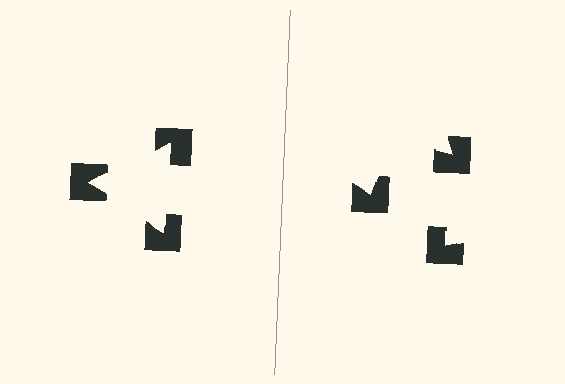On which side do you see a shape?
An illusory triangle appears on the left side. On the right side the wedge cuts are rotated, so no coherent shape forms.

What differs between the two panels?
The notched squares are positioned identically on both sides; only the wedge orientations differ. On the left they align to a triangle; on the right they are misaligned.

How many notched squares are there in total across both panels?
6 — 3 on each side.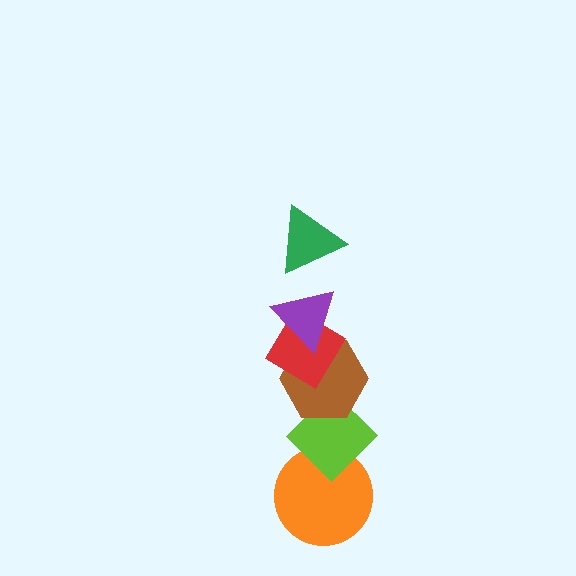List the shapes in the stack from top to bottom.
From top to bottom: the green triangle, the purple triangle, the red diamond, the brown hexagon, the lime diamond, the orange circle.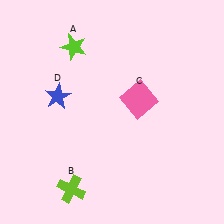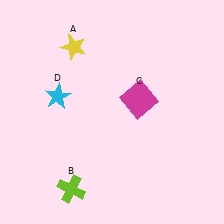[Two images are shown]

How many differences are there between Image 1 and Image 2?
There are 3 differences between the two images.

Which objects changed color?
A changed from lime to yellow. C changed from pink to magenta. D changed from blue to cyan.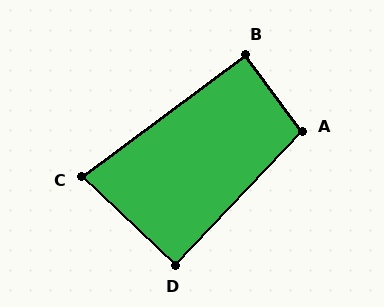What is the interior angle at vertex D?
Approximately 90 degrees (approximately right).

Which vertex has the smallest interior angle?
C, at approximately 80 degrees.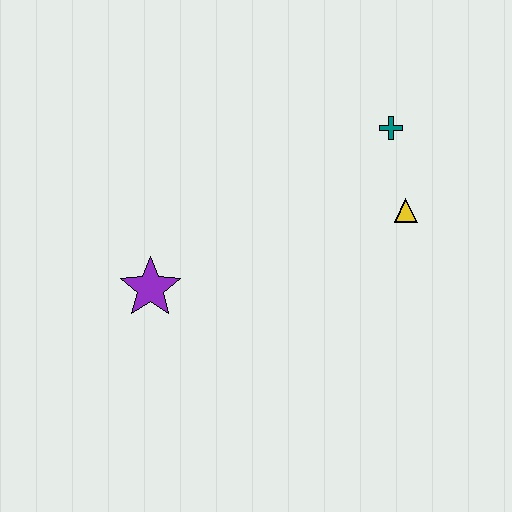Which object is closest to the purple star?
The yellow triangle is closest to the purple star.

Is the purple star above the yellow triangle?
No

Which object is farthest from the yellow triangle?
The purple star is farthest from the yellow triangle.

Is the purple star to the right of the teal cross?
No